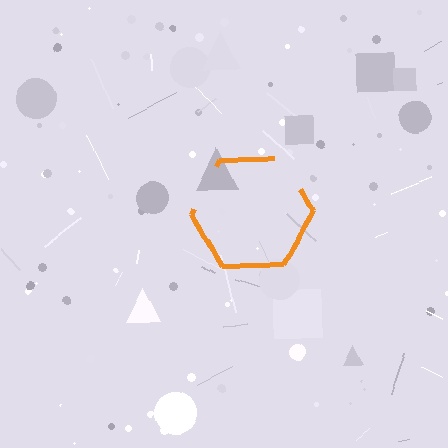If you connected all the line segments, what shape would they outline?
They would outline a hexagon.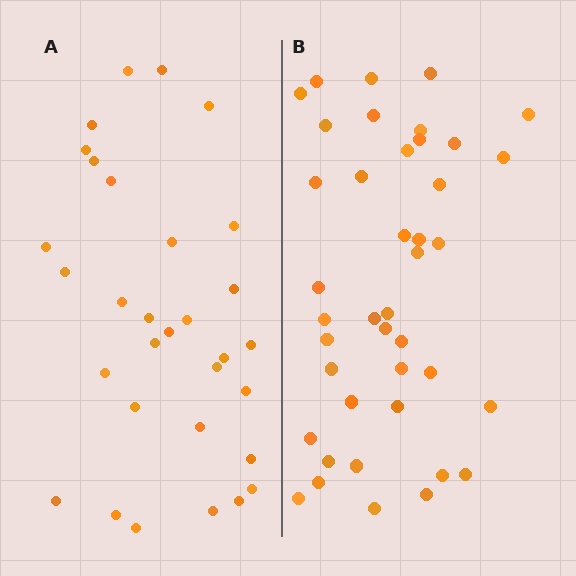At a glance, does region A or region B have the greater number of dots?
Region B (the right region) has more dots.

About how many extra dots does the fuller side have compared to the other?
Region B has roughly 10 or so more dots than region A.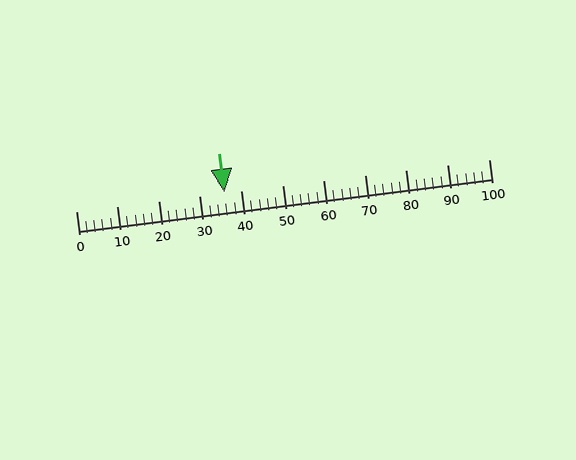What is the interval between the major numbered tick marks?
The major tick marks are spaced 10 units apart.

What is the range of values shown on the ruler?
The ruler shows values from 0 to 100.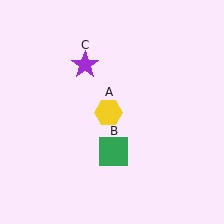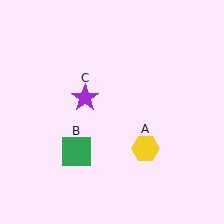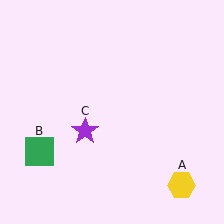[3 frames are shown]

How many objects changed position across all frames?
3 objects changed position: yellow hexagon (object A), green square (object B), purple star (object C).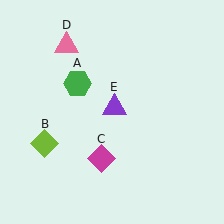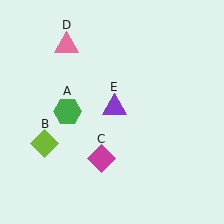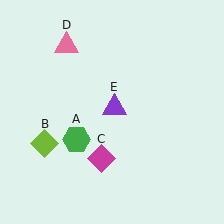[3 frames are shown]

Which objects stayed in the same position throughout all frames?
Lime diamond (object B) and magenta diamond (object C) and pink triangle (object D) and purple triangle (object E) remained stationary.